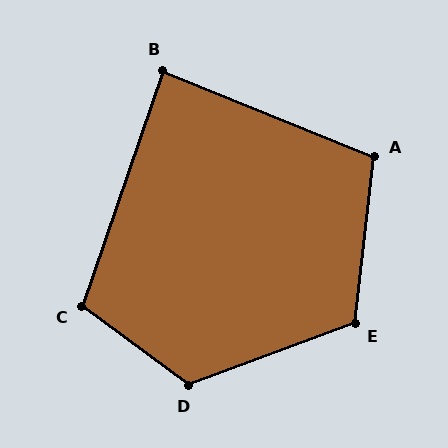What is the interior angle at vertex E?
Approximately 117 degrees (obtuse).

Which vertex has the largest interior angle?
D, at approximately 124 degrees.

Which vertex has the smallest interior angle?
B, at approximately 87 degrees.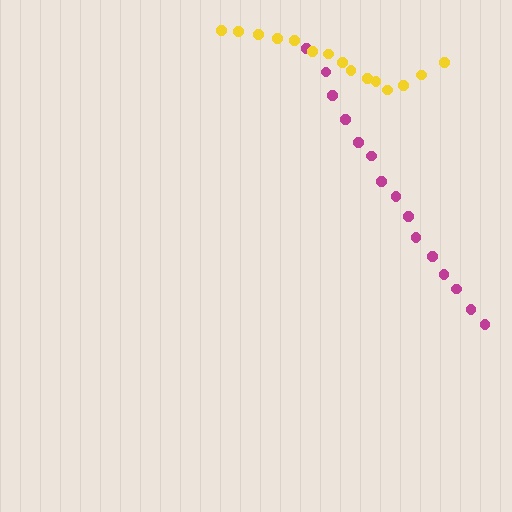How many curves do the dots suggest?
There are 2 distinct paths.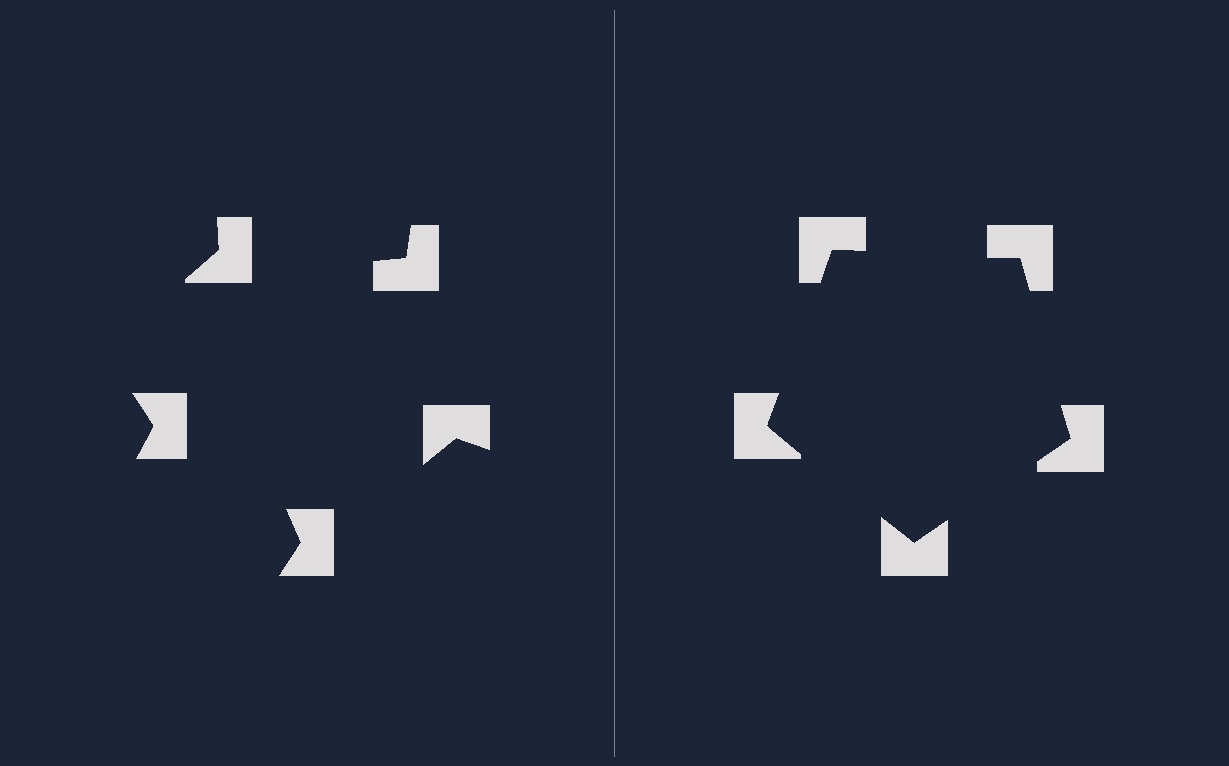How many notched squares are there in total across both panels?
10 — 5 on each side.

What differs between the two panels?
The notched squares are positioned identically on both sides; only the wedge orientations differ. On the right they align to a pentagon; on the left they are misaligned.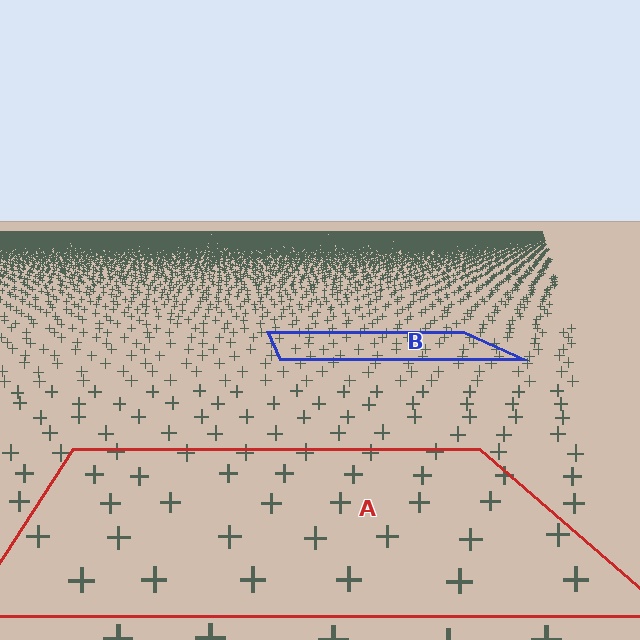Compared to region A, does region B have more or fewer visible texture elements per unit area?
Region B has more texture elements per unit area — they are packed more densely because it is farther away.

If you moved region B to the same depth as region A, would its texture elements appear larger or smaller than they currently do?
They would appear larger. At a closer depth, the same texture elements are projected at a bigger on-screen size.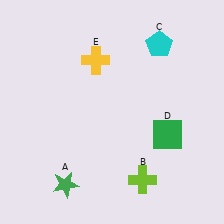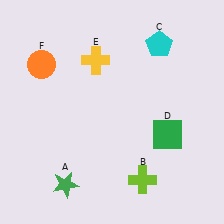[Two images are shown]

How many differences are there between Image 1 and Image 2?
There is 1 difference between the two images.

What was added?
An orange circle (F) was added in Image 2.